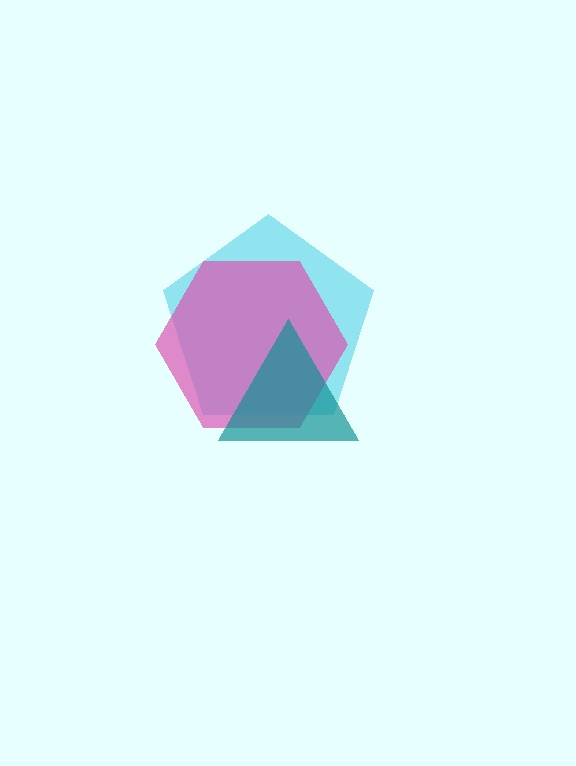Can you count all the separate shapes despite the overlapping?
Yes, there are 3 separate shapes.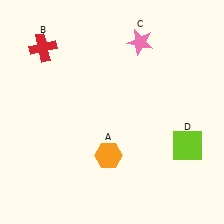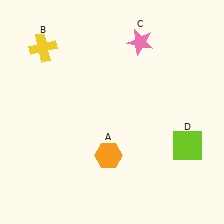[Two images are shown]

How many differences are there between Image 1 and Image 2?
There is 1 difference between the two images.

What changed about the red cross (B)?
In Image 1, B is red. In Image 2, it changed to yellow.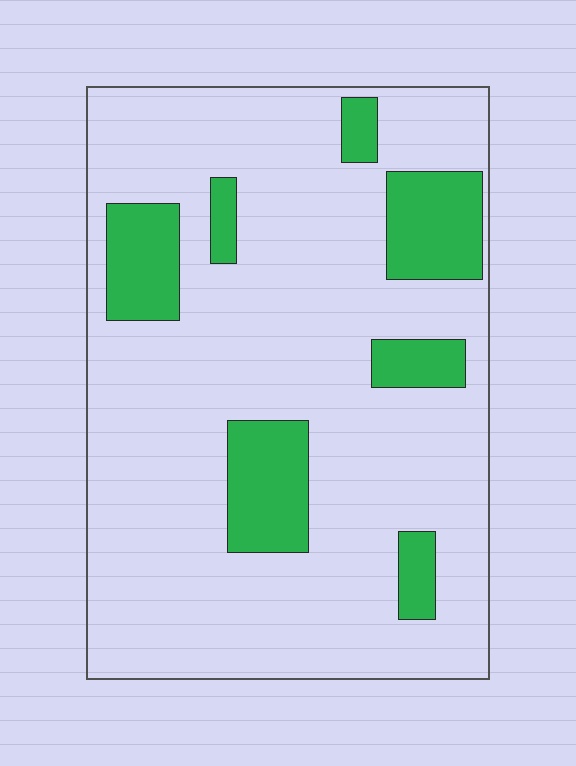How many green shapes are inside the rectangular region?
7.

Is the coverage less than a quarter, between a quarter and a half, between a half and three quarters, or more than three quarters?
Less than a quarter.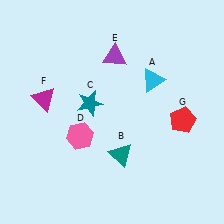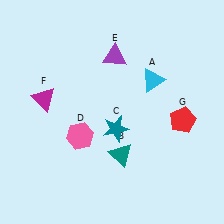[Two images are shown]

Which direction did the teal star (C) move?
The teal star (C) moved right.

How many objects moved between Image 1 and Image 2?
1 object moved between the two images.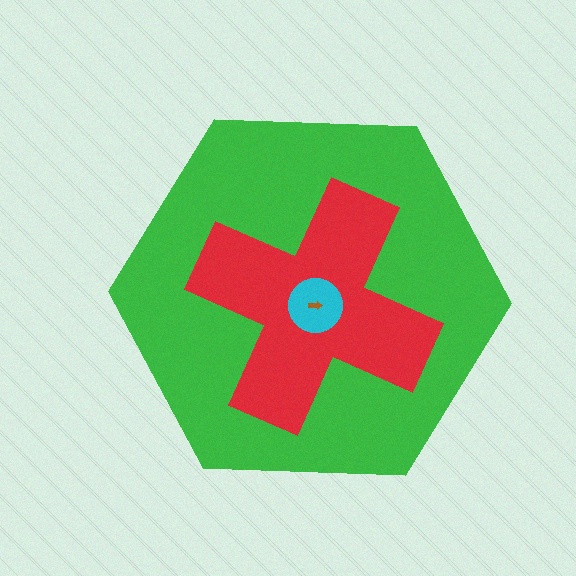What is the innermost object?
The brown arrow.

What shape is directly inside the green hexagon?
The red cross.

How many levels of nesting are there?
4.